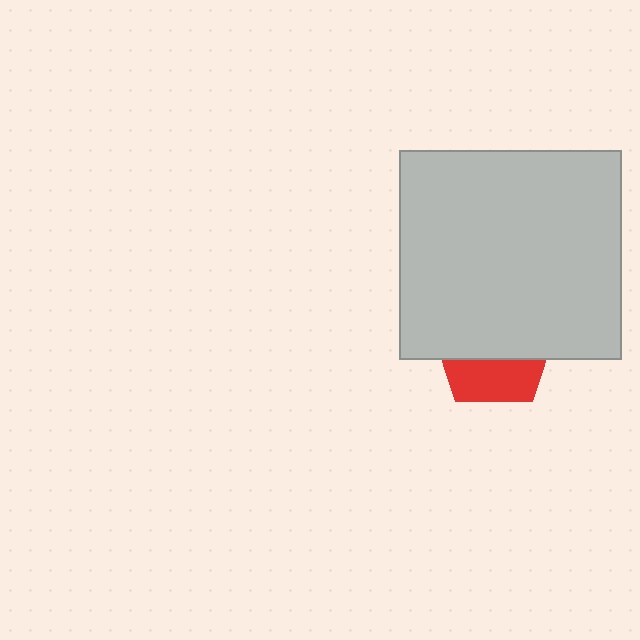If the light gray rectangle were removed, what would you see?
You would see the complete red pentagon.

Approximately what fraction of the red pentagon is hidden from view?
Roughly 63% of the red pentagon is hidden behind the light gray rectangle.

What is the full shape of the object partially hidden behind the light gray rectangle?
The partially hidden object is a red pentagon.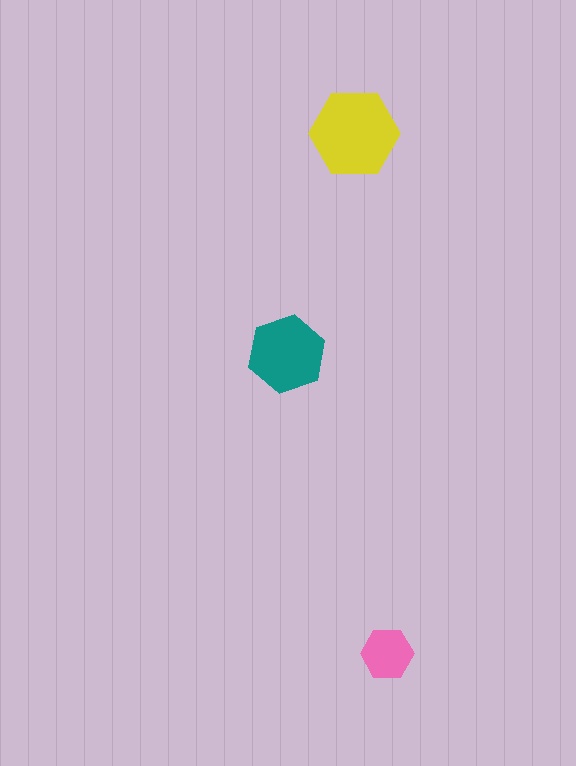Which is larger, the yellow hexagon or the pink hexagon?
The yellow one.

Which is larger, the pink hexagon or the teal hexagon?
The teal one.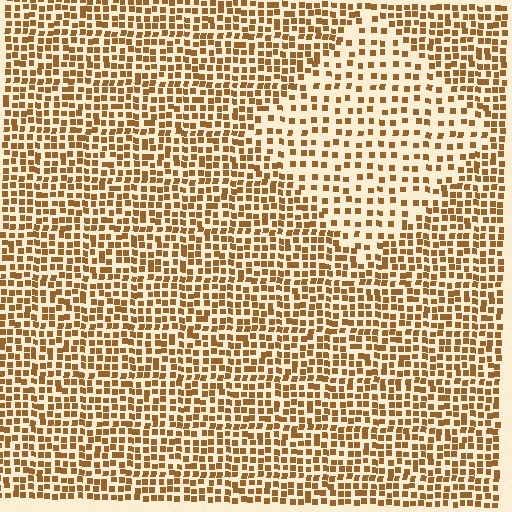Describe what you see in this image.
The image contains small brown elements arranged at two different densities. A diamond-shaped region is visible where the elements are less densely packed than the surrounding area.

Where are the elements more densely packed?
The elements are more densely packed outside the diamond boundary.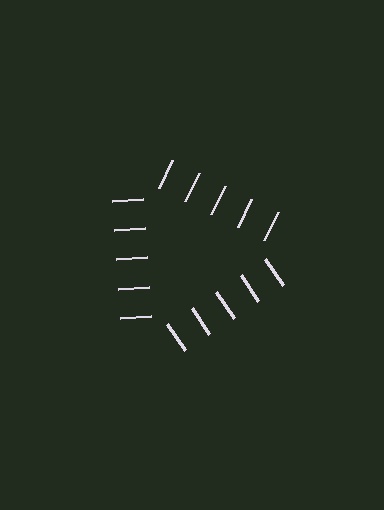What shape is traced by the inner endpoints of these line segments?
An illusory triangle — the line segments terminate on its edges but no continuous stroke is drawn.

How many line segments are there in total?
15 — 5 along each of the 3 edges.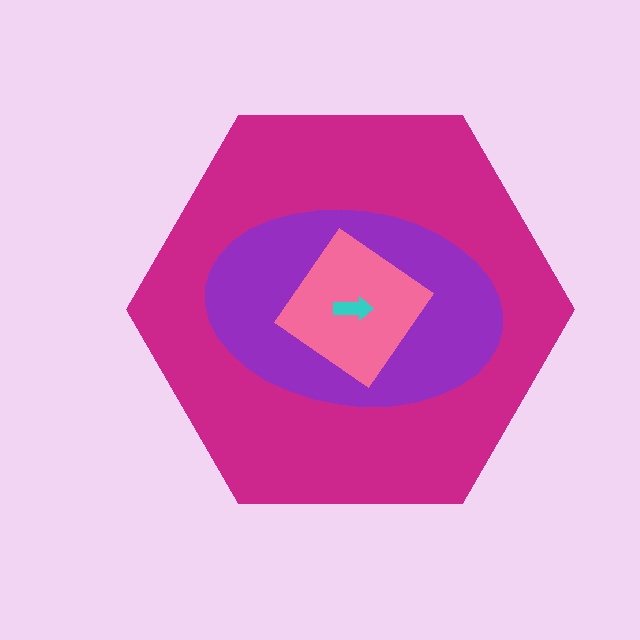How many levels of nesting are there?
4.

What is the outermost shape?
The magenta hexagon.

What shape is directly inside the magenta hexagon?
The purple ellipse.